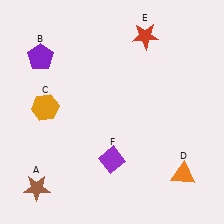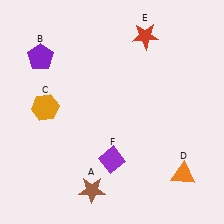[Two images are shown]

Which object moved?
The brown star (A) moved right.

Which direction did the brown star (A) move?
The brown star (A) moved right.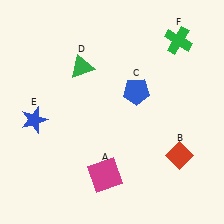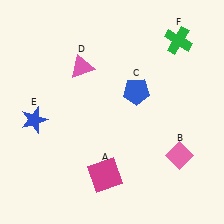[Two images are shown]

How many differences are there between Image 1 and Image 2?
There are 2 differences between the two images.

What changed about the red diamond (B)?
In Image 1, B is red. In Image 2, it changed to pink.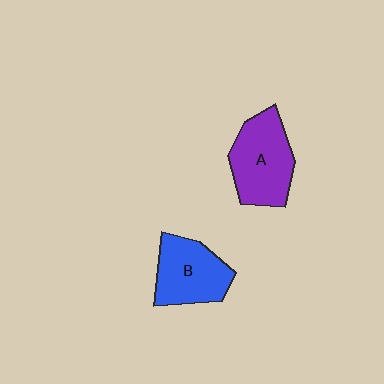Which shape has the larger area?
Shape A (purple).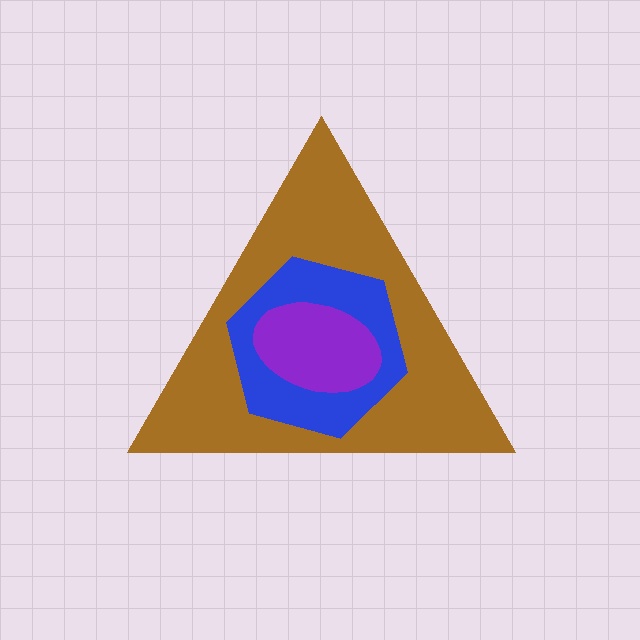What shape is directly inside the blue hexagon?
The purple ellipse.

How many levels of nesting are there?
3.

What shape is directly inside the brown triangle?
The blue hexagon.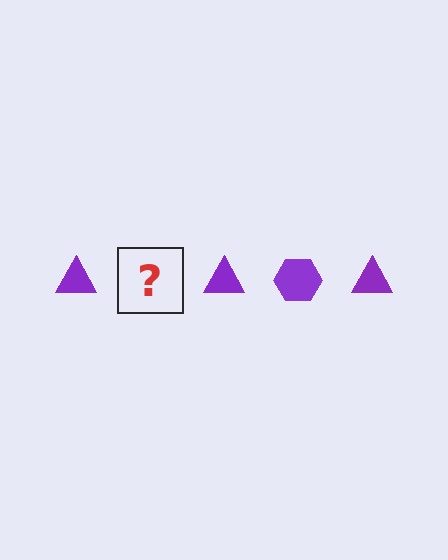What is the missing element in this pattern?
The missing element is a purple hexagon.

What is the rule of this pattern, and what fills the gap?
The rule is that the pattern cycles through triangle, hexagon shapes in purple. The gap should be filled with a purple hexagon.